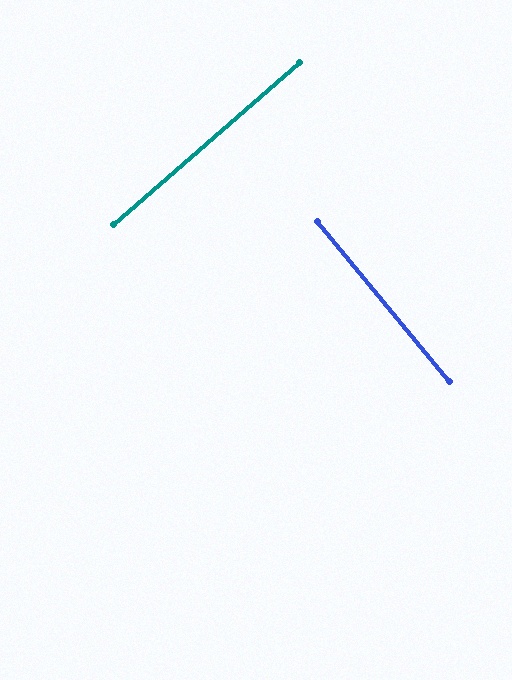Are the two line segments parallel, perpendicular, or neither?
Perpendicular — they meet at approximately 88°.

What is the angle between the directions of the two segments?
Approximately 88 degrees.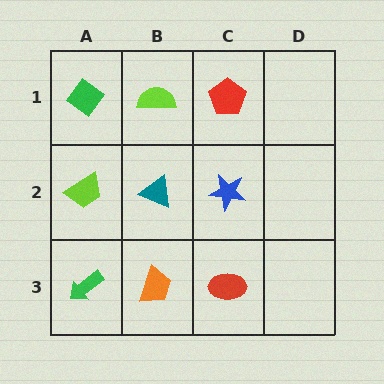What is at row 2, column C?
A blue star.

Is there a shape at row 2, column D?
No, that cell is empty.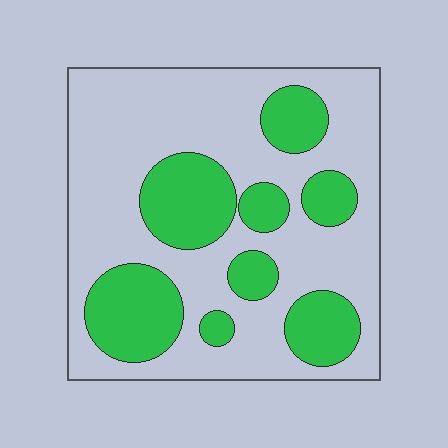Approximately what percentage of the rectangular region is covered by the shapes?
Approximately 30%.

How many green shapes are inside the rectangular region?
8.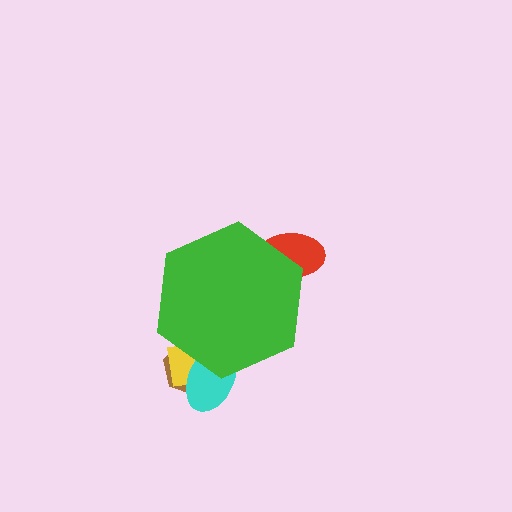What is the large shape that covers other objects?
A green hexagon.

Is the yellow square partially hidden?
Yes, the yellow square is partially hidden behind the green hexagon.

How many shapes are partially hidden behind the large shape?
4 shapes are partially hidden.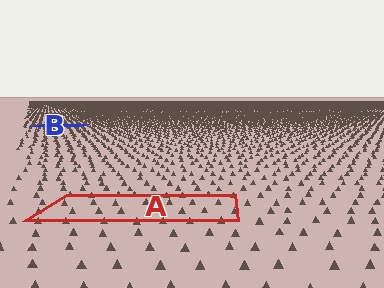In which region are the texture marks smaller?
The texture marks are smaller in region B, because it is farther away.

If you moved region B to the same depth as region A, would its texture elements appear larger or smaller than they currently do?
They would appear larger. At a closer depth, the same texture elements are projected at a bigger on-screen size.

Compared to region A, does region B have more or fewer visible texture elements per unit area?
Region B has more texture elements per unit area — they are packed more densely because it is farther away.